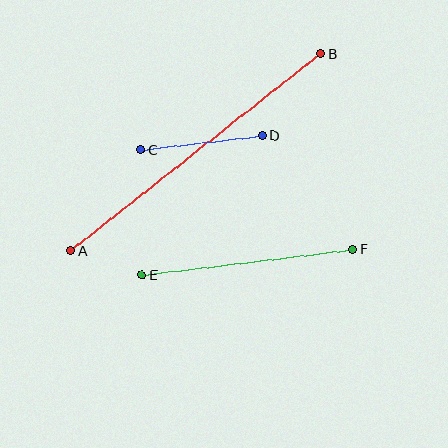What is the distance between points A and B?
The distance is approximately 319 pixels.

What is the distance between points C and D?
The distance is approximately 122 pixels.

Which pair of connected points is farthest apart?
Points A and B are farthest apart.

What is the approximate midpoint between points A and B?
The midpoint is at approximately (196, 152) pixels.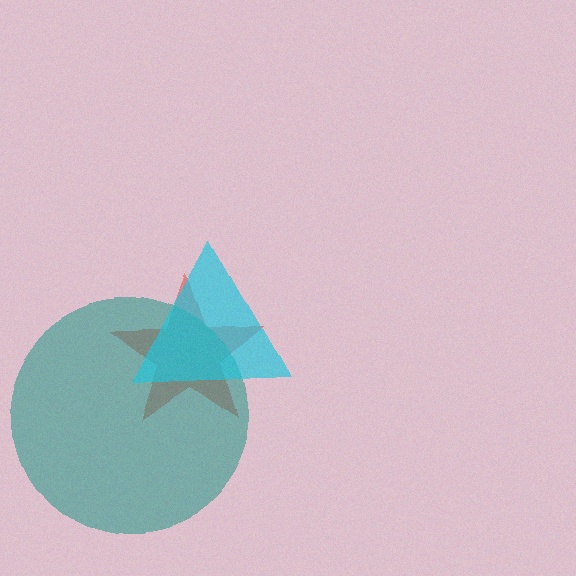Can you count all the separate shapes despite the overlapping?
Yes, there are 3 separate shapes.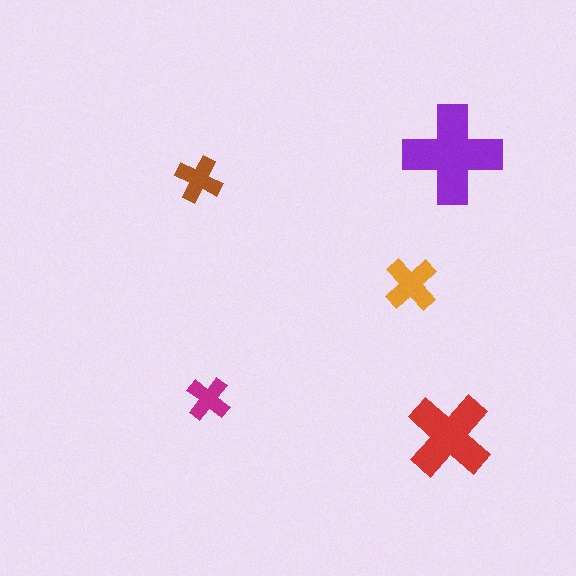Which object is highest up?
The purple cross is topmost.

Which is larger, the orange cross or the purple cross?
The purple one.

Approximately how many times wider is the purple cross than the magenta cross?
About 2.5 times wider.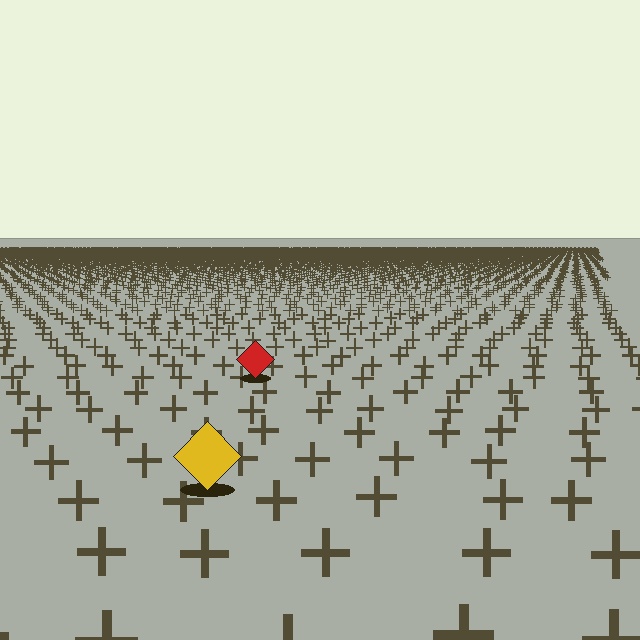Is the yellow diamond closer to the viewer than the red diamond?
Yes. The yellow diamond is closer — you can tell from the texture gradient: the ground texture is coarser near it.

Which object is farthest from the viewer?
The red diamond is farthest from the viewer. It appears smaller and the ground texture around it is denser.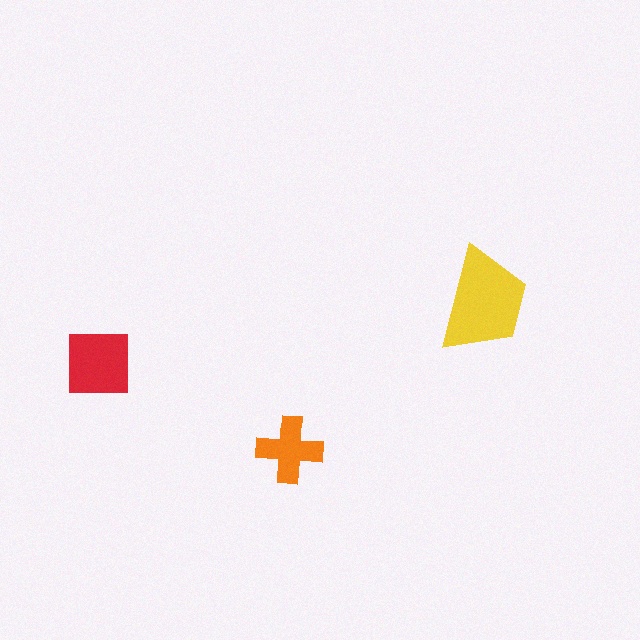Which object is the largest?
The yellow trapezoid.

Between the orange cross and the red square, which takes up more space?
The red square.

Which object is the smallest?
The orange cross.